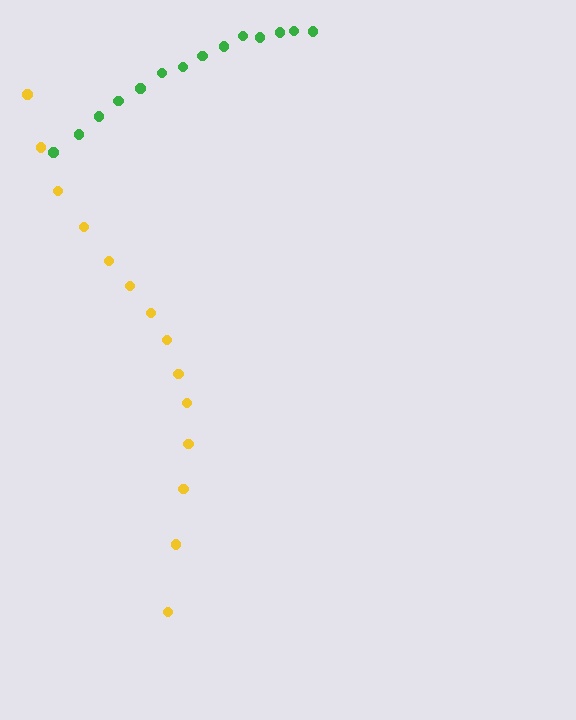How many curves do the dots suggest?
There are 2 distinct paths.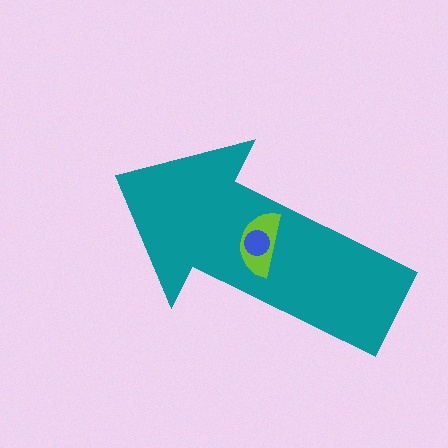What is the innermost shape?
The blue circle.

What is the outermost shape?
The teal arrow.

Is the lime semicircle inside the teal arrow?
Yes.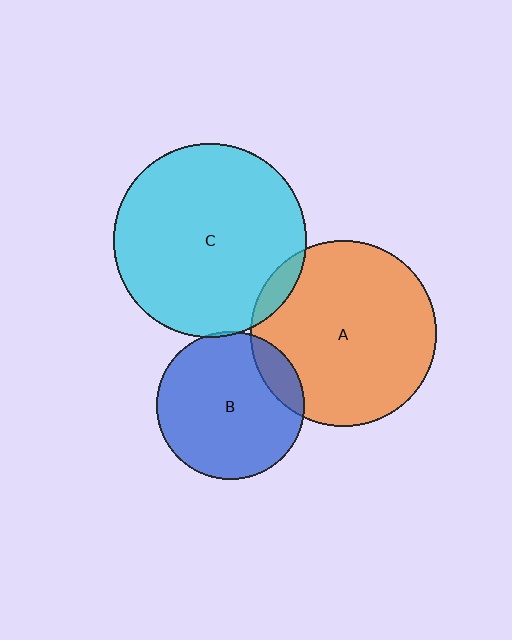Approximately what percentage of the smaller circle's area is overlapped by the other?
Approximately 15%.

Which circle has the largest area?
Circle C (cyan).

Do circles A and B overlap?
Yes.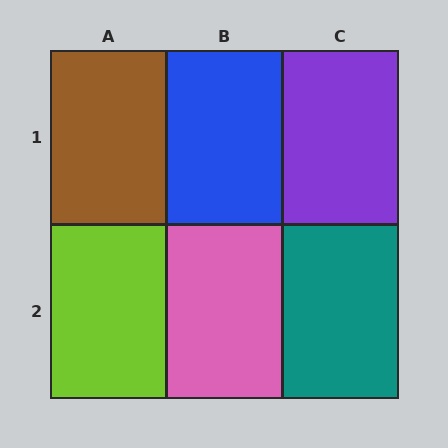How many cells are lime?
1 cell is lime.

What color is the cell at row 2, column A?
Lime.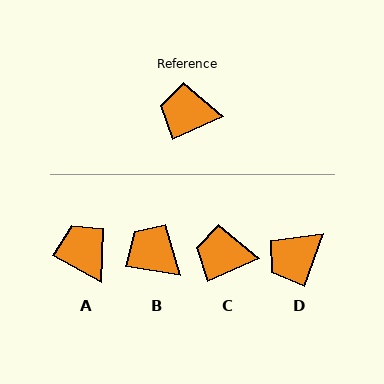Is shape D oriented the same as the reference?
No, it is off by about 48 degrees.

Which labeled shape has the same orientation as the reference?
C.